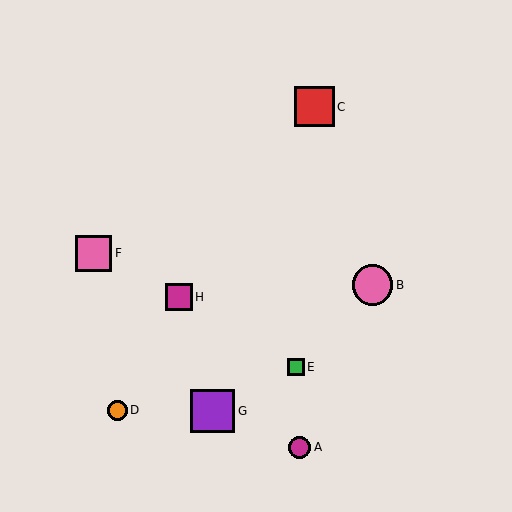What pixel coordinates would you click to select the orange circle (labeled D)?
Click at (118, 411) to select the orange circle D.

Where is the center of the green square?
The center of the green square is at (296, 367).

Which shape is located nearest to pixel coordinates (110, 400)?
The orange circle (labeled D) at (118, 411) is nearest to that location.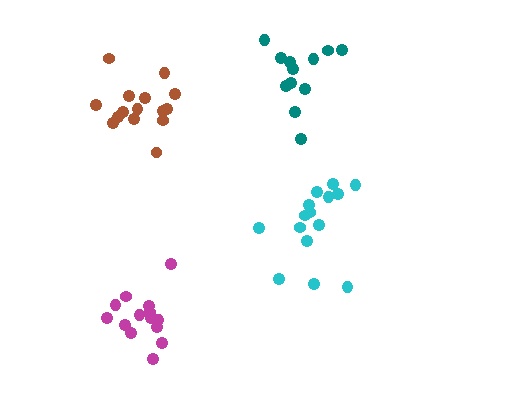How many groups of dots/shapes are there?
There are 4 groups.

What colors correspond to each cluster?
The clusters are colored: brown, teal, cyan, magenta.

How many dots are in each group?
Group 1: 15 dots, Group 2: 12 dots, Group 3: 15 dots, Group 4: 15 dots (57 total).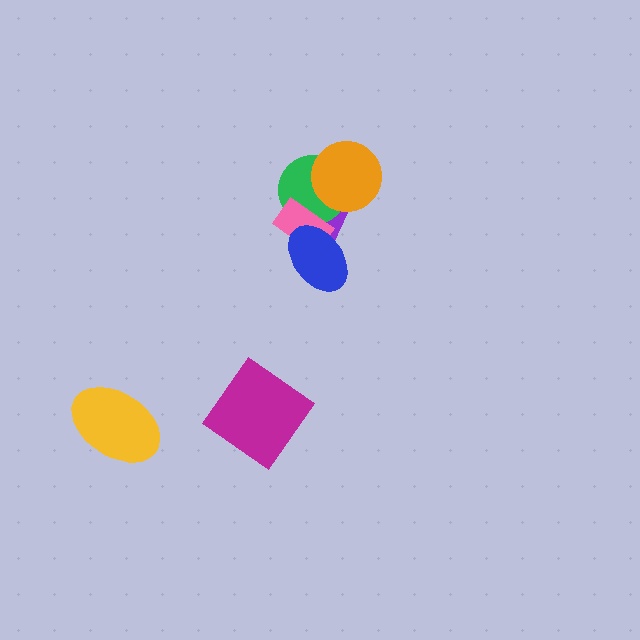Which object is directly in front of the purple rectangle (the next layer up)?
The green circle is directly in front of the purple rectangle.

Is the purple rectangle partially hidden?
Yes, it is partially covered by another shape.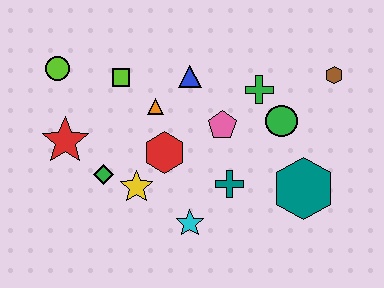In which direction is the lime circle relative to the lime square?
The lime circle is to the left of the lime square.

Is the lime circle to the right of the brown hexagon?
No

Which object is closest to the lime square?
The orange triangle is closest to the lime square.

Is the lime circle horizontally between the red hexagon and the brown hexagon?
No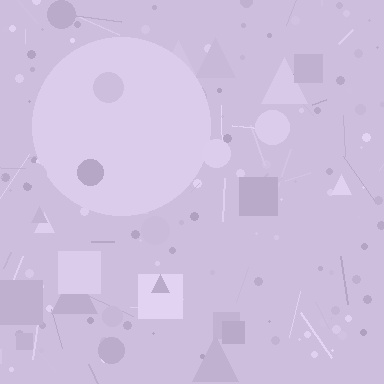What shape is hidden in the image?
A circle is hidden in the image.